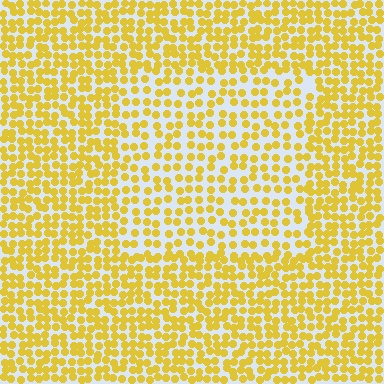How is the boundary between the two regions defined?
The boundary is defined by a change in element density (approximately 1.6x ratio). All elements are the same color, size, and shape.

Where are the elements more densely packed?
The elements are more densely packed outside the rectangle boundary.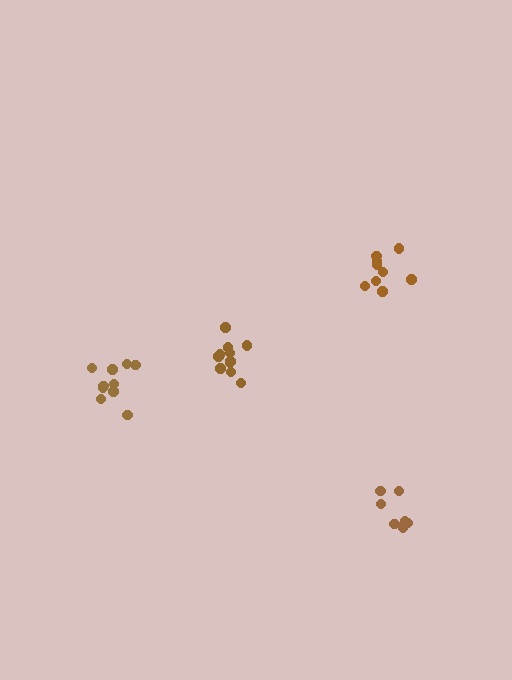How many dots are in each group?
Group 1: 10 dots, Group 2: 7 dots, Group 3: 9 dots, Group 4: 11 dots (37 total).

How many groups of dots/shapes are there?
There are 4 groups.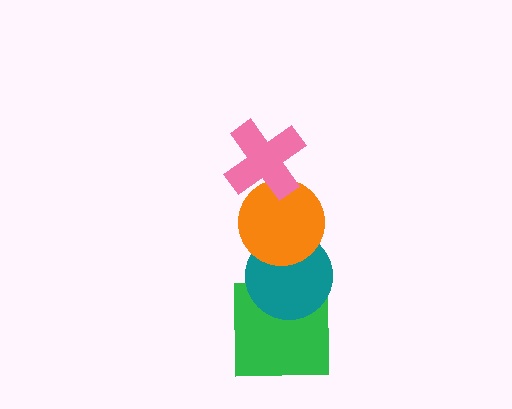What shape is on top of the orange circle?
The pink cross is on top of the orange circle.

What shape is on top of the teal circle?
The orange circle is on top of the teal circle.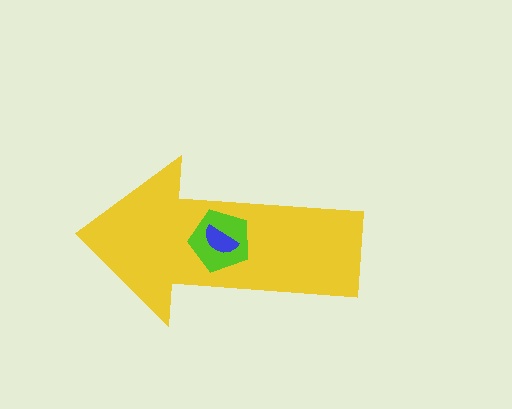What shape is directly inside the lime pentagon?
The blue semicircle.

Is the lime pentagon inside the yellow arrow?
Yes.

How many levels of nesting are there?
3.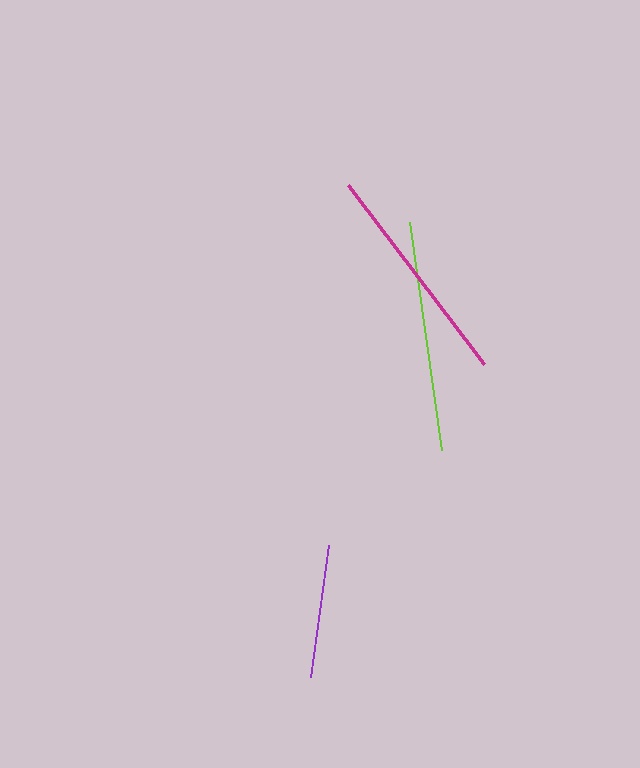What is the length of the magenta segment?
The magenta segment is approximately 225 pixels long.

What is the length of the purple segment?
The purple segment is approximately 133 pixels long.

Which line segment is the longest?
The lime line is the longest at approximately 231 pixels.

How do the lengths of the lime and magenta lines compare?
The lime and magenta lines are approximately the same length.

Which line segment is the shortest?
The purple line is the shortest at approximately 133 pixels.